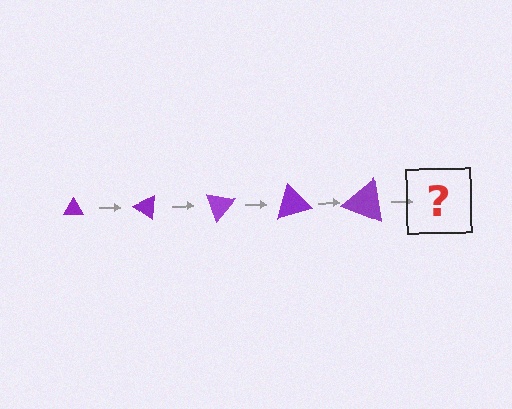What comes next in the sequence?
The next element should be a triangle, larger than the previous one and rotated 175 degrees from the start.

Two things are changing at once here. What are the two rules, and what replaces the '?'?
The two rules are that the triangle grows larger each step and it rotates 35 degrees each step. The '?' should be a triangle, larger than the previous one and rotated 175 degrees from the start.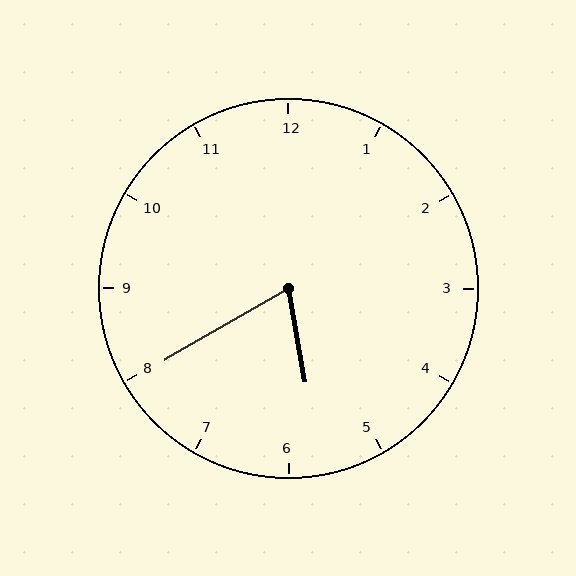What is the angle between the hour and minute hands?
Approximately 70 degrees.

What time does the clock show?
5:40.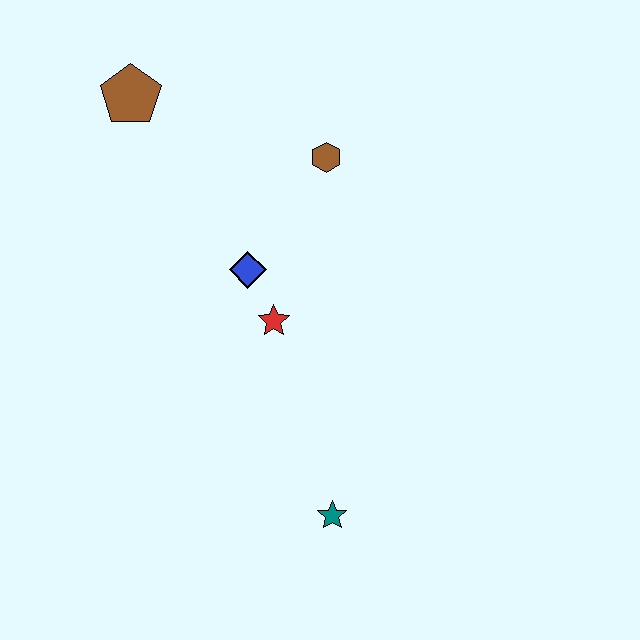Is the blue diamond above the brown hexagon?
No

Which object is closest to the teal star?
The red star is closest to the teal star.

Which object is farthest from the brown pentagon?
The teal star is farthest from the brown pentagon.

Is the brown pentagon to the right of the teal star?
No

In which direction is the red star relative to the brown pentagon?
The red star is below the brown pentagon.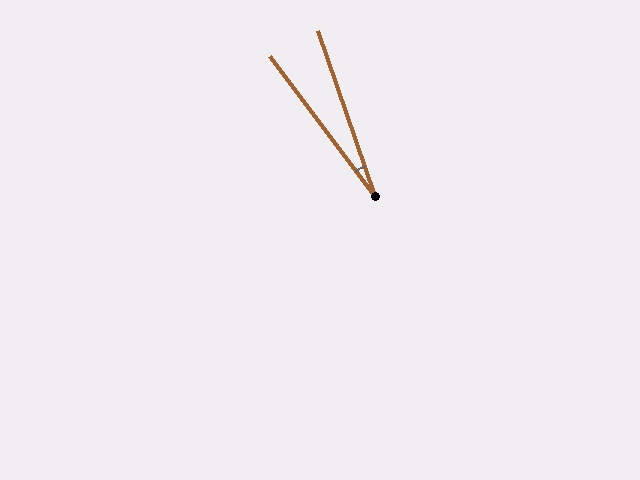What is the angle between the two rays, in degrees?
Approximately 18 degrees.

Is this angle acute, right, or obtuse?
It is acute.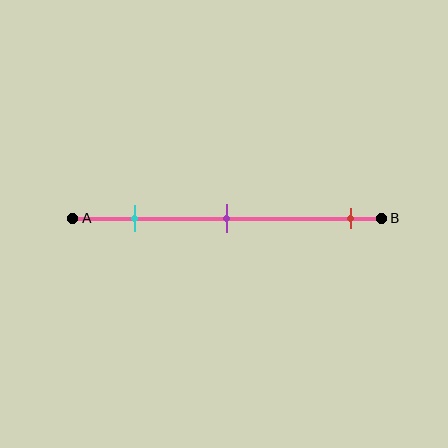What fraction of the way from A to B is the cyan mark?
The cyan mark is approximately 20% (0.2) of the way from A to B.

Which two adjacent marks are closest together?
The cyan and purple marks are the closest adjacent pair.